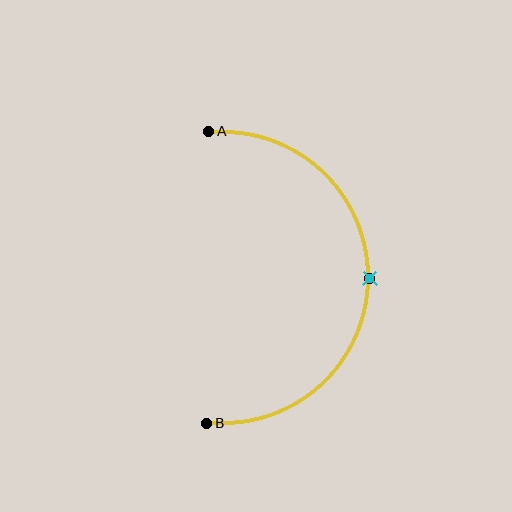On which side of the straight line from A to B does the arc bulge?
The arc bulges to the right of the straight line connecting A and B.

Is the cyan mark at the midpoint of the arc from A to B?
Yes. The cyan mark lies on the arc at equal arc-length from both A and B — it is the arc midpoint.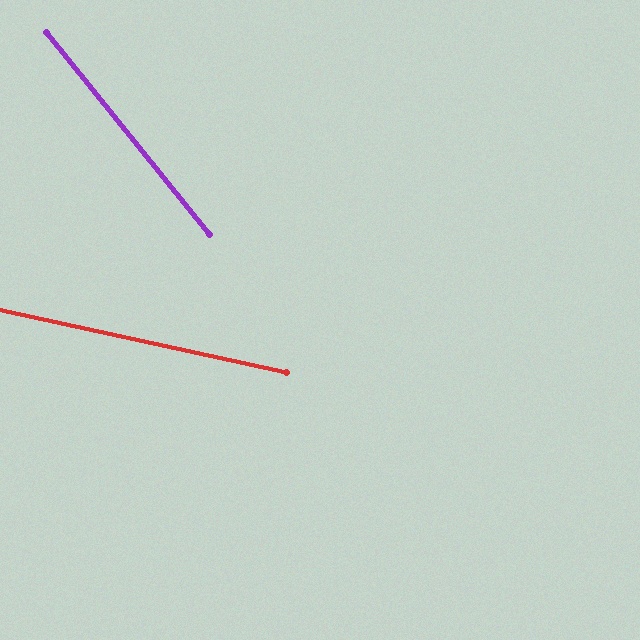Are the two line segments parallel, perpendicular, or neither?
Neither parallel nor perpendicular — they differ by about 39°.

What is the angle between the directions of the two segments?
Approximately 39 degrees.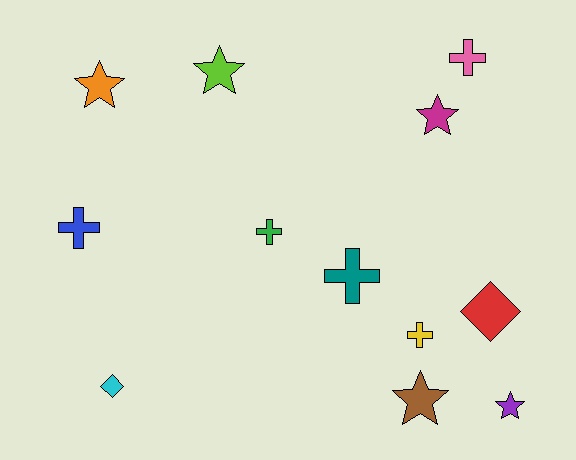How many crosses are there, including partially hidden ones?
There are 5 crosses.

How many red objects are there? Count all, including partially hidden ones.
There is 1 red object.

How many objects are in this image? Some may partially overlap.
There are 12 objects.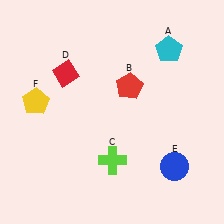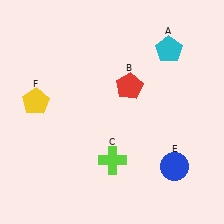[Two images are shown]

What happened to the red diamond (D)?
The red diamond (D) was removed in Image 2. It was in the top-left area of Image 1.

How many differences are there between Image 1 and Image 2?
There is 1 difference between the two images.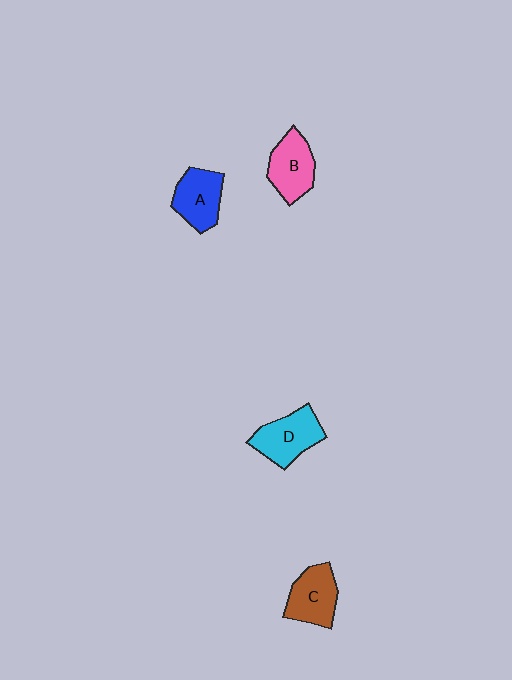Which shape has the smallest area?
Shape A (blue).